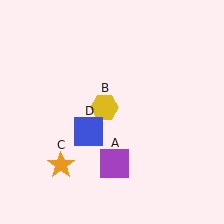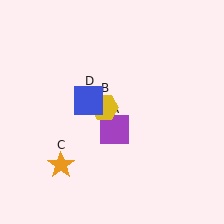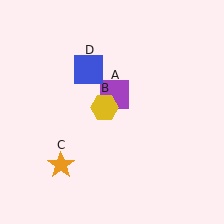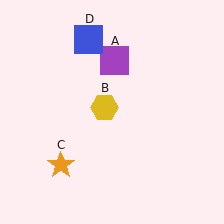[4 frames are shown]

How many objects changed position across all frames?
2 objects changed position: purple square (object A), blue square (object D).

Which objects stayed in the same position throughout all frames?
Yellow hexagon (object B) and orange star (object C) remained stationary.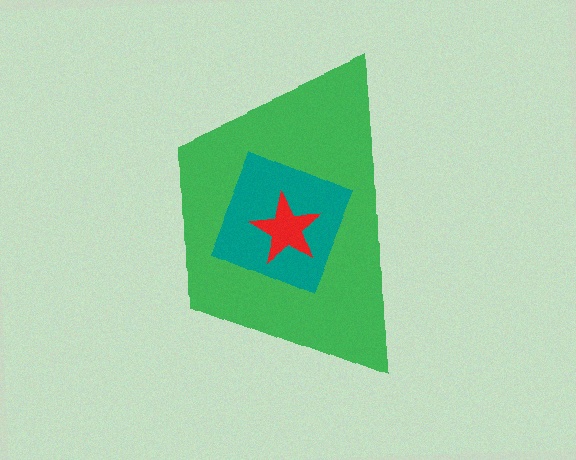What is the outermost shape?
The green trapezoid.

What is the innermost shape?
The red star.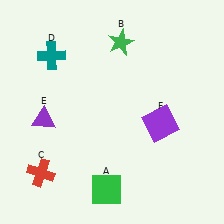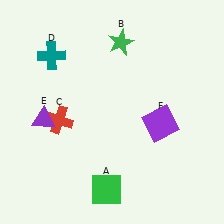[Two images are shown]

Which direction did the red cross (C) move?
The red cross (C) moved up.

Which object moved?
The red cross (C) moved up.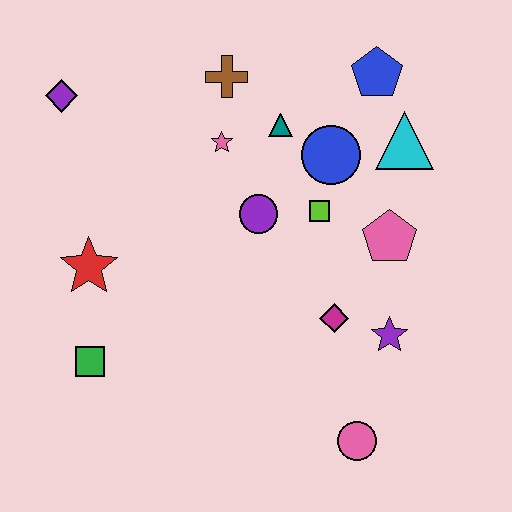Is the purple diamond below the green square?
No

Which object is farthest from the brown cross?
The pink circle is farthest from the brown cross.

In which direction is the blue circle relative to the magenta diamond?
The blue circle is above the magenta diamond.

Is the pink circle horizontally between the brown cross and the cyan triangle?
Yes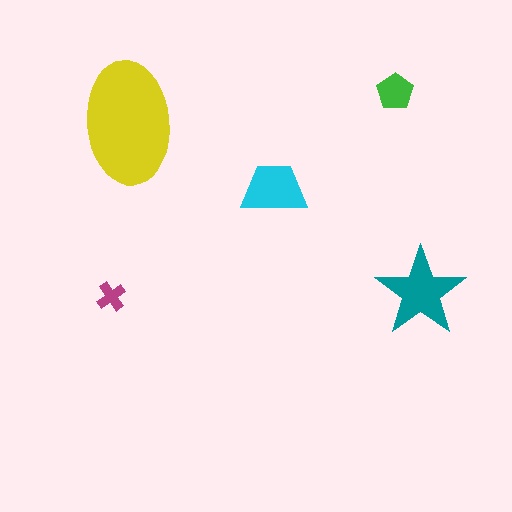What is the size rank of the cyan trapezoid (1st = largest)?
3rd.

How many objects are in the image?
There are 5 objects in the image.